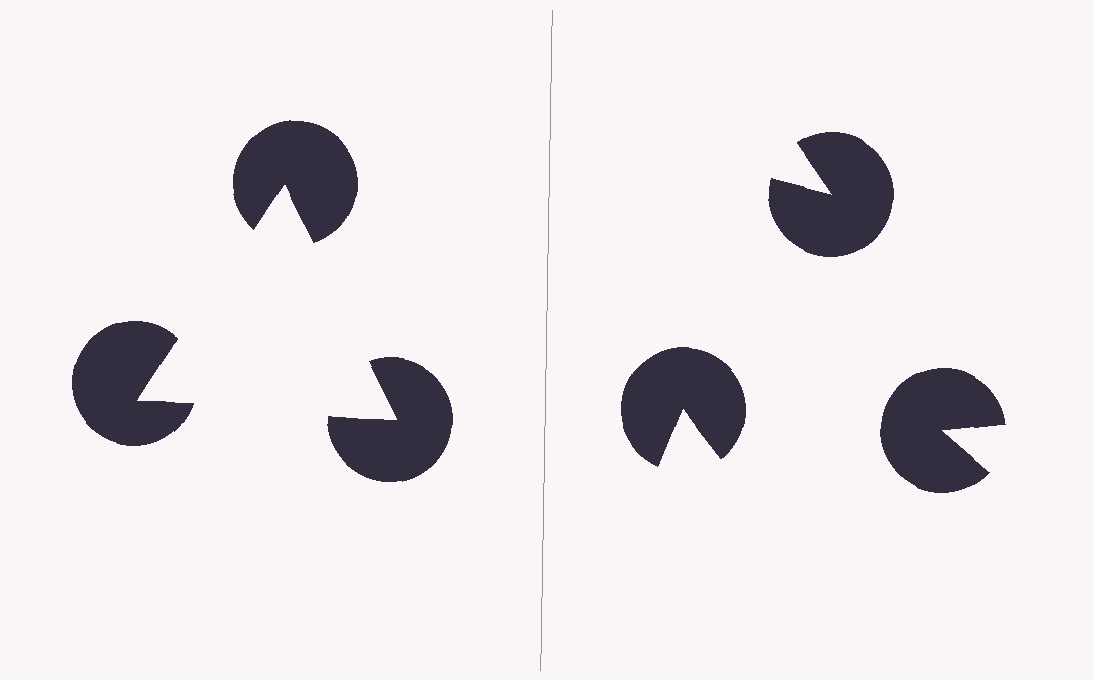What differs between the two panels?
The pac-man discs are positioned identically on both sides; only the wedge orientations differ. On the left they align to a triangle; on the right they are misaligned.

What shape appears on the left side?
An illusory triangle.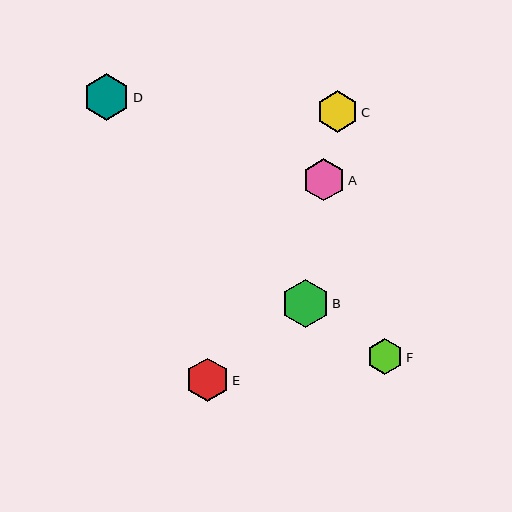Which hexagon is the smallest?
Hexagon F is the smallest with a size of approximately 36 pixels.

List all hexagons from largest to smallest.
From largest to smallest: B, D, E, A, C, F.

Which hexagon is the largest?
Hexagon B is the largest with a size of approximately 48 pixels.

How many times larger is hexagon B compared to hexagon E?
Hexagon B is approximately 1.1 times the size of hexagon E.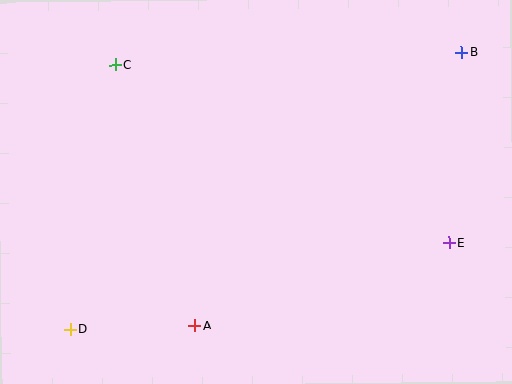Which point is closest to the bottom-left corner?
Point D is closest to the bottom-left corner.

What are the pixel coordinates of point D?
Point D is at (70, 329).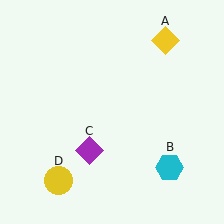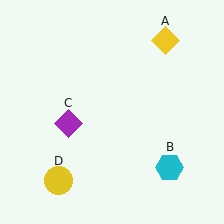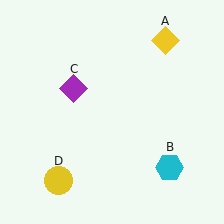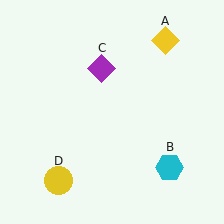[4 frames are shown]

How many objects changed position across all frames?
1 object changed position: purple diamond (object C).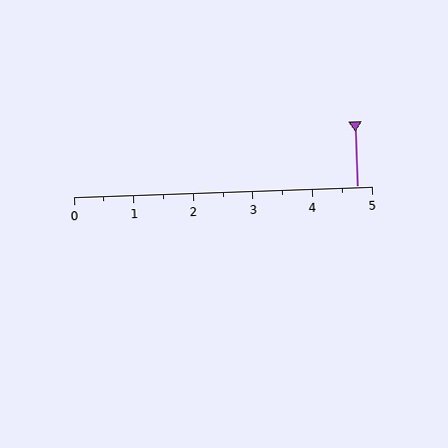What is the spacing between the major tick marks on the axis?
The major ticks are spaced 1 apart.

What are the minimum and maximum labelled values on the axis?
The axis runs from 0 to 5.